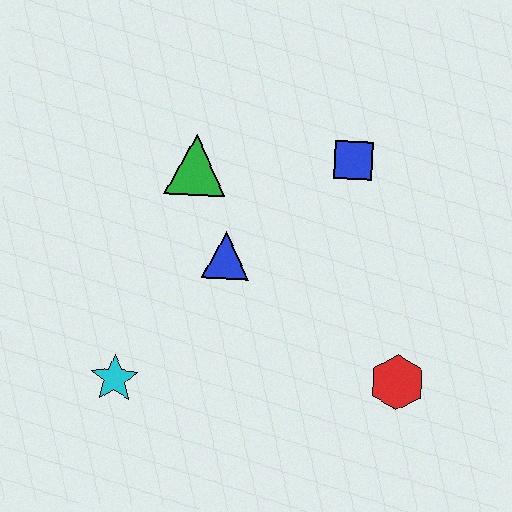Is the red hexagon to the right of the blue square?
Yes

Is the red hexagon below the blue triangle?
Yes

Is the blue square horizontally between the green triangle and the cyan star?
No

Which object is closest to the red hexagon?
The blue triangle is closest to the red hexagon.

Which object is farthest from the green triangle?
The red hexagon is farthest from the green triangle.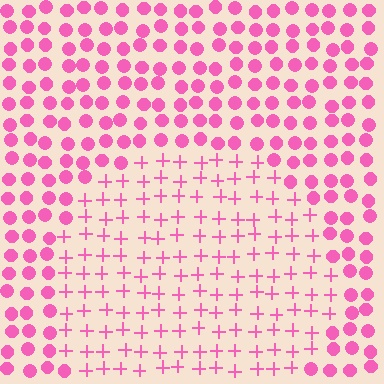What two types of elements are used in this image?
The image uses plus signs inside the circle region and circles outside it.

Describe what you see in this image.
The image is filled with small pink elements arranged in a uniform grid. A circle-shaped region contains plus signs, while the surrounding area contains circles. The boundary is defined purely by the change in element shape.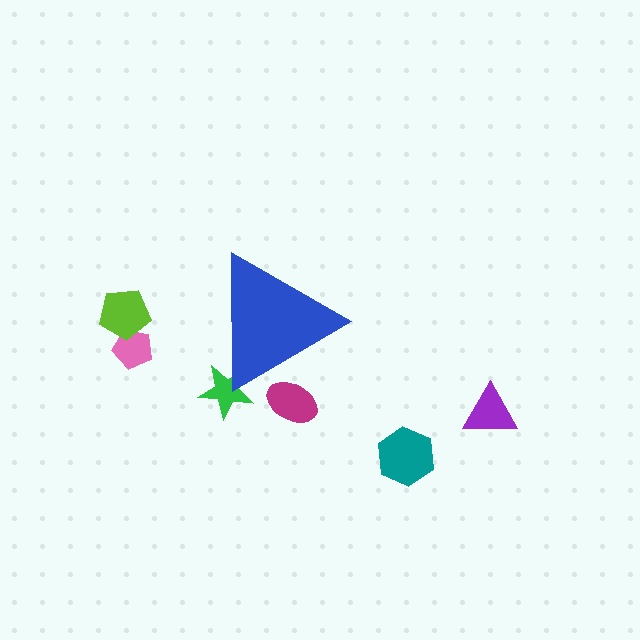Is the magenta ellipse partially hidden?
Yes, the magenta ellipse is partially hidden behind the blue triangle.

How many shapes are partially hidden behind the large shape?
2 shapes are partially hidden.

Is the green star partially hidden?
Yes, the green star is partially hidden behind the blue triangle.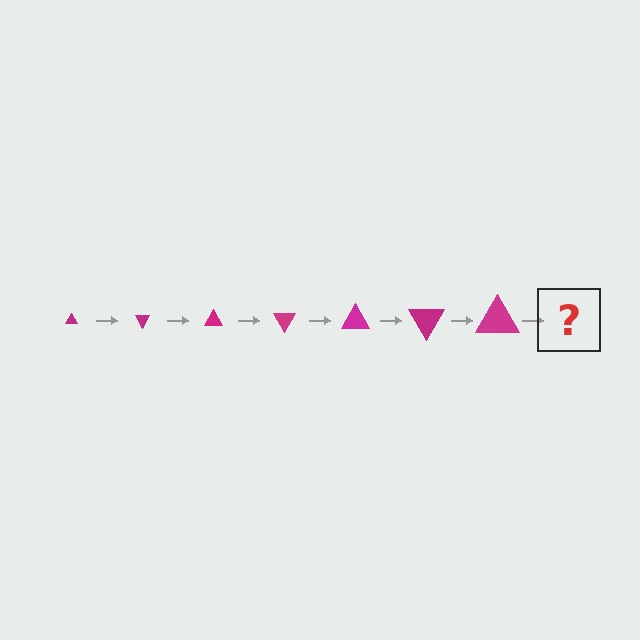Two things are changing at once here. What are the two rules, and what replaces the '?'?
The two rules are that the triangle grows larger each step and it rotates 60 degrees each step. The '?' should be a triangle, larger than the previous one and rotated 420 degrees from the start.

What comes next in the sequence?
The next element should be a triangle, larger than the previous one and rotated 420 degrees from the start.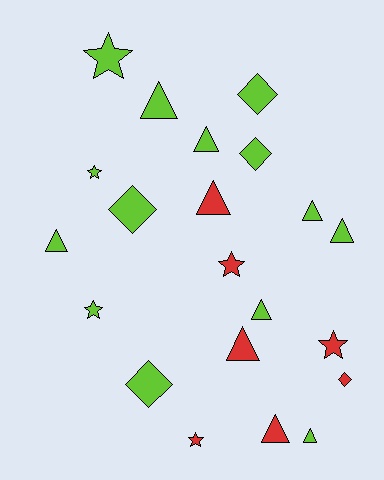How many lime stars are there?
There are 3 lime stars.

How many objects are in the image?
There are 21 objects.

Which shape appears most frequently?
Triangle, with 10 objects.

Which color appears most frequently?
Lime, with 14 objects.